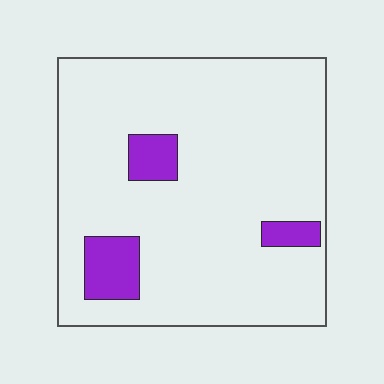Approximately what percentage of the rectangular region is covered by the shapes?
Approximately 10%.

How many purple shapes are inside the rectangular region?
3.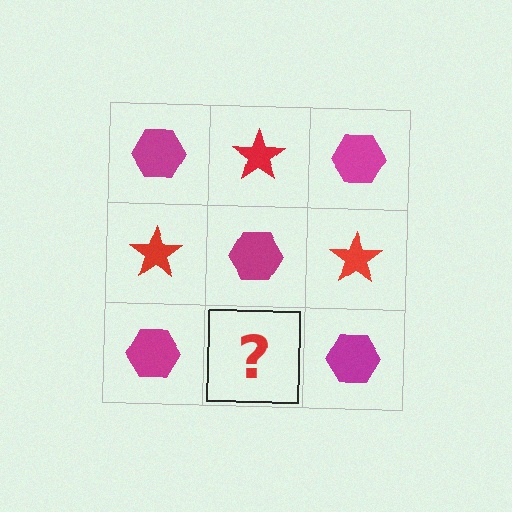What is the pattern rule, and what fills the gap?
The rule is that it alternates magenta hexagon and red star in a checkerboard pattern. The gap should be filled with a red star.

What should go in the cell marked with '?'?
The missing cell should contain a red star.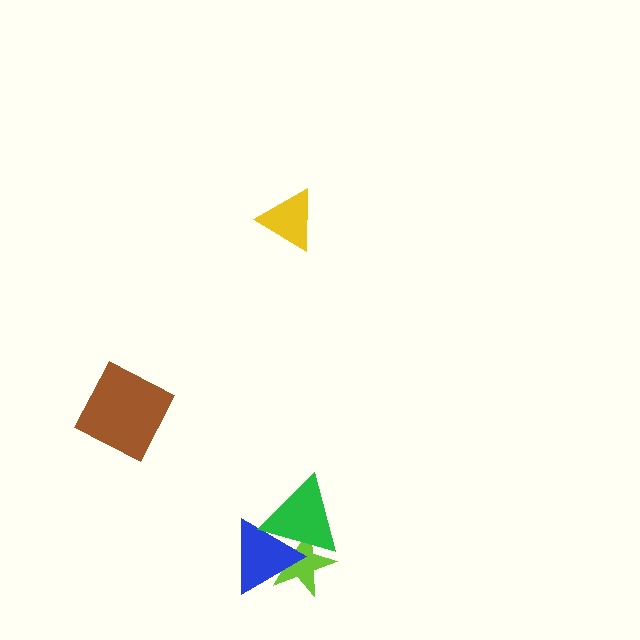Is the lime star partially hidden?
Yes, it is partially covered by another shape.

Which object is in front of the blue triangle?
The green triangle is in front of the blue triangle.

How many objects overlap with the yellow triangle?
0 objects overlap with the yellow triangle.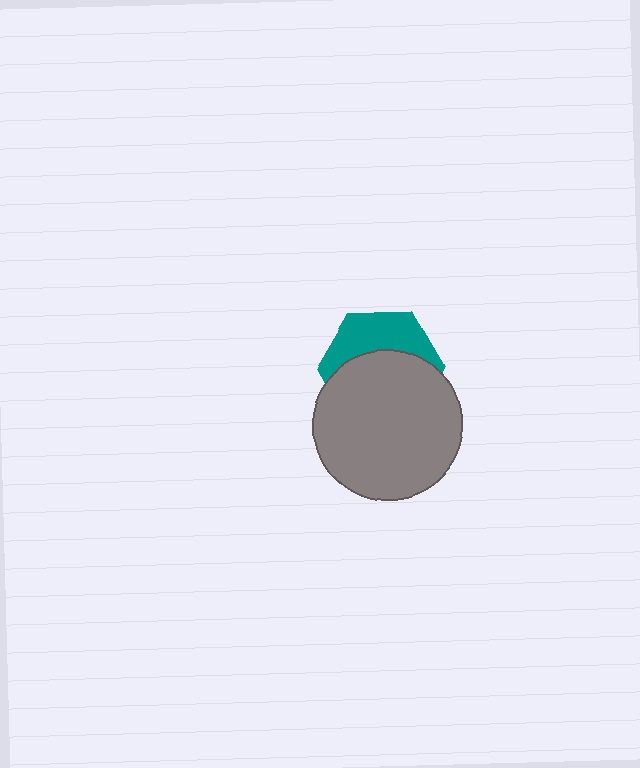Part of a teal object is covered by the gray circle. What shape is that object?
It is a hexagon.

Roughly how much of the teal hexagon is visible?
A small part of it is visible (roughly 40%).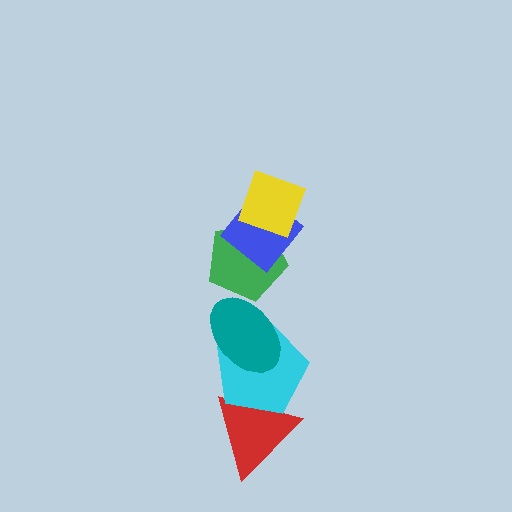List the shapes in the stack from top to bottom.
From top to bottom: the yellow diamond, the blue diamond, the green pentagon, the teal ellipse, the cyan pentagon, the red triangle.